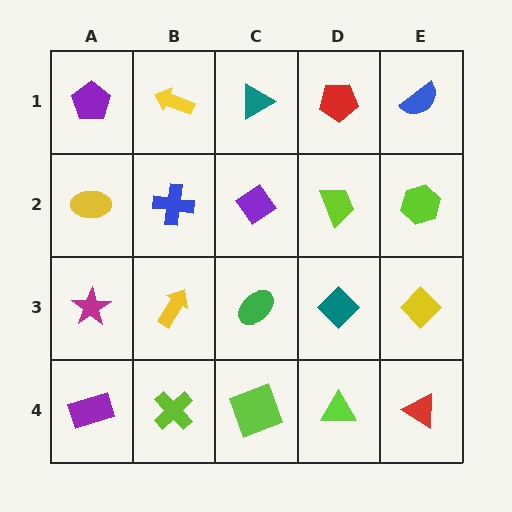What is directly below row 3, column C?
A lime square.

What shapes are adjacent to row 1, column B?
A blue cross (row 2, column B), a purple pentagon (row 1, column A), a teal triangle (row 1, column C).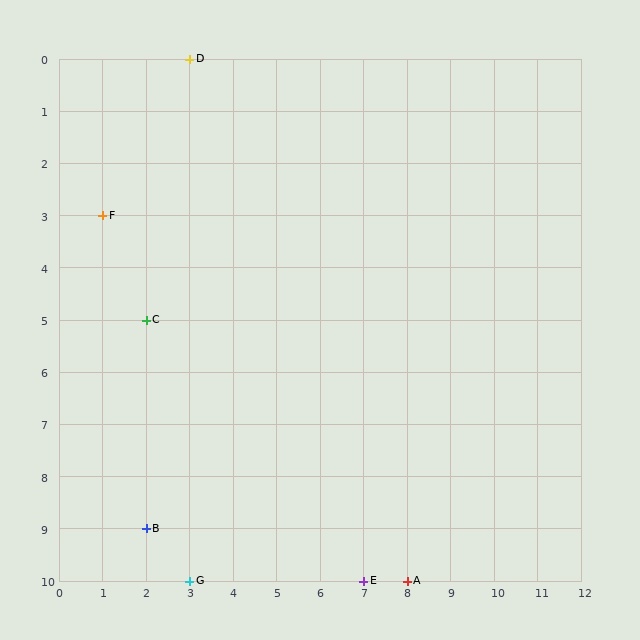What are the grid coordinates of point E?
Point E is at grid coordinates (7, 10).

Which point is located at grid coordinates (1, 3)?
Point F is at (1, 3).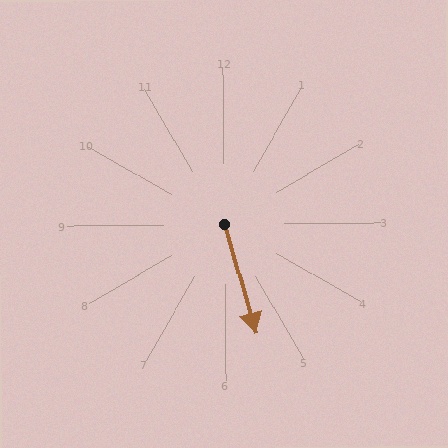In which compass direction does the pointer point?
South.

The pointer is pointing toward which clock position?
Roughly 5 o'clock.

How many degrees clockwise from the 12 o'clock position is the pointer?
Approximately 164 degrees.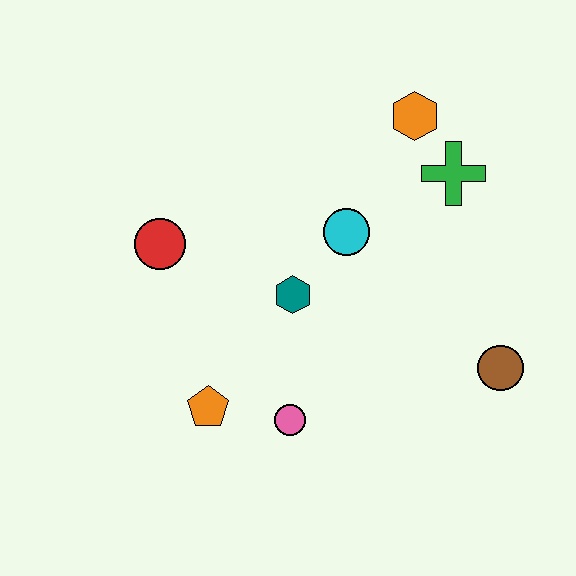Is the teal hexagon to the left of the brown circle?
Yes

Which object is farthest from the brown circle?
The red circle is farthest from the brown circle.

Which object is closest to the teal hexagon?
The cyan circle is closest to the teal hexagon.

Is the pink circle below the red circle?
Yes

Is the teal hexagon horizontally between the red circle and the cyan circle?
Yes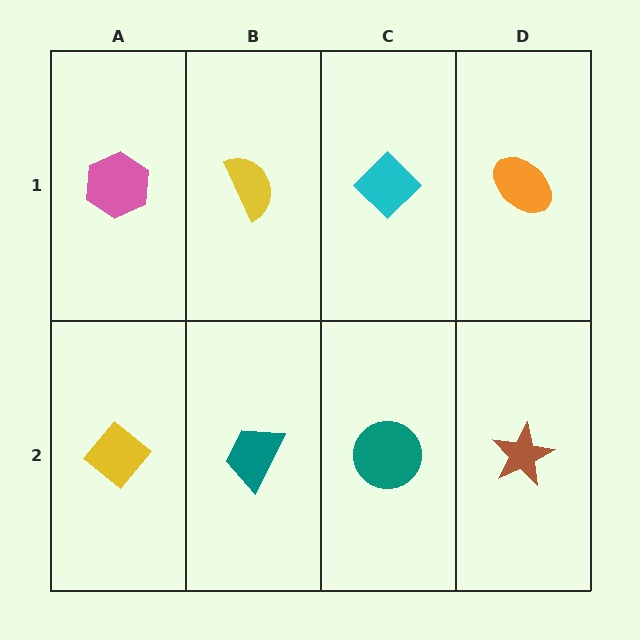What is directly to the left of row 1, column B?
A pink hexagon.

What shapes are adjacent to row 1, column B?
A teal trapezoid (row 2, column B), a pink hexagon (row 1, column A), a cyan diamond (row 1, column C).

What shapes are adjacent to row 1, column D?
A brown star (row 2, column D), a cyan diamond (row 1, column C).